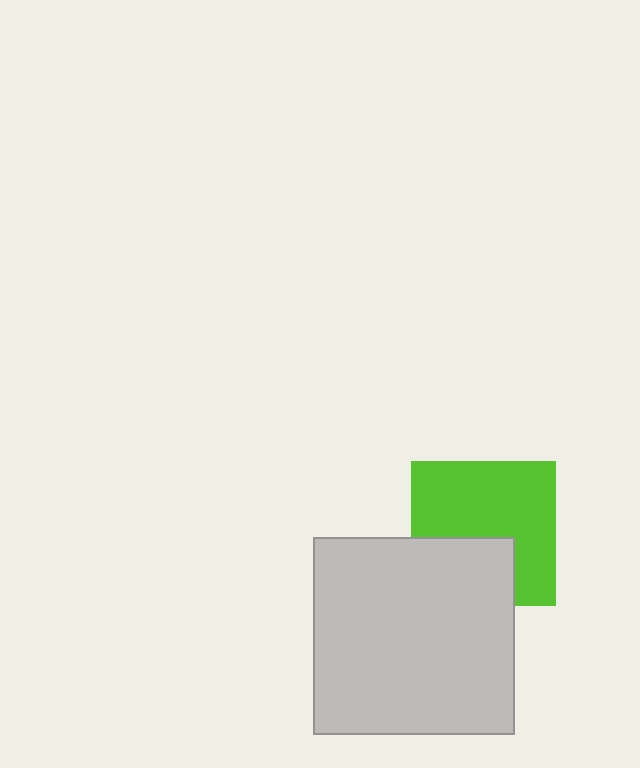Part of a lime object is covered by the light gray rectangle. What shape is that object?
It is a square.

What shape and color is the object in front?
The object in front is a light gray rectangle.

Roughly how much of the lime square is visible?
Most of it is visible (roughly 66%).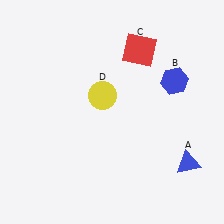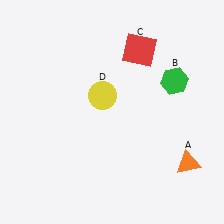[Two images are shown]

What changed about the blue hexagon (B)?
In Image 1, B is blue. In Image 2, it changed to green.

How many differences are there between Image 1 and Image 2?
There are 2 differences between the two images.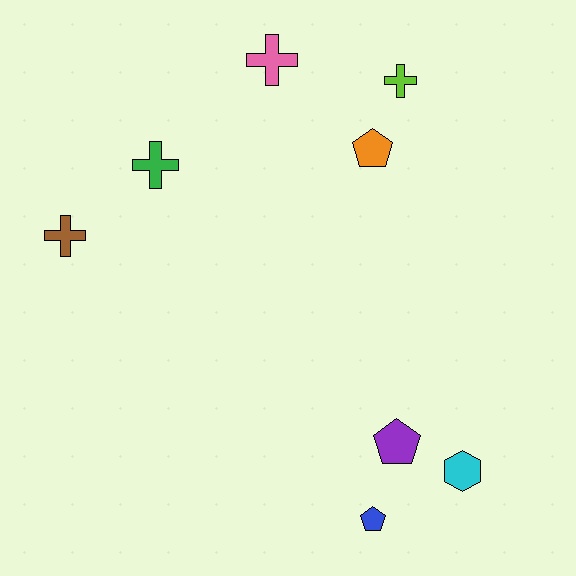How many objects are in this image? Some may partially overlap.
There are 8 objects.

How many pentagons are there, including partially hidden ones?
There are 3 pentagons.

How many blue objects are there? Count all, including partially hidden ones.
There is 1 blue object.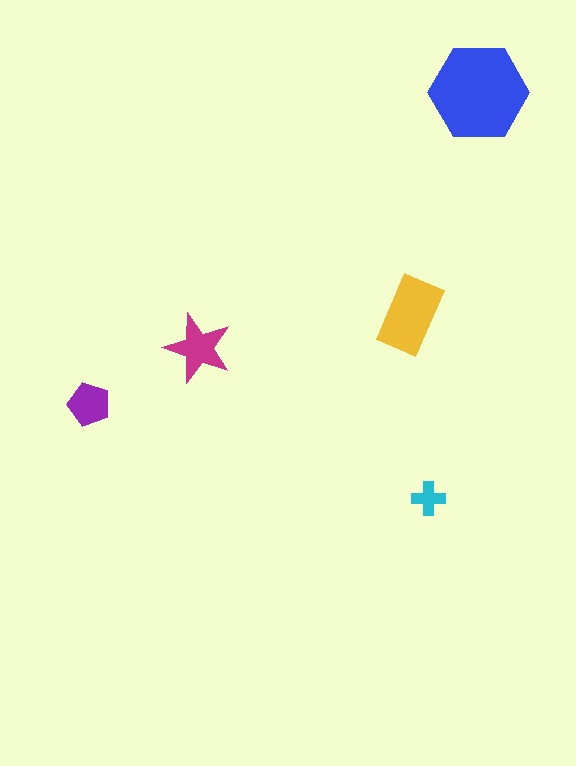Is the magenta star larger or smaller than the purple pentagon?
Larger.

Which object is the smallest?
The cyan cross.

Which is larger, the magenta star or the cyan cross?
The magenta star.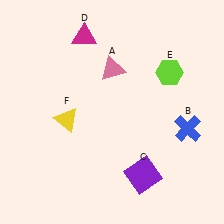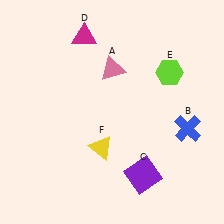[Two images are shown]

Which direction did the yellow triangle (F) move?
The yellow triangle (F) moved right.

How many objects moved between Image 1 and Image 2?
1 object moved between the two images.